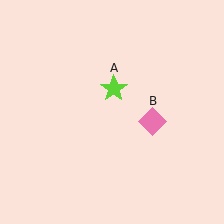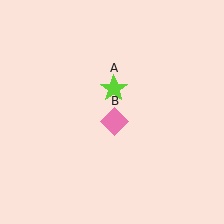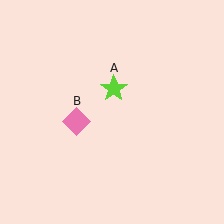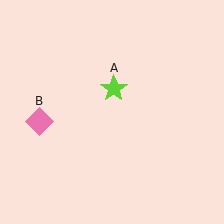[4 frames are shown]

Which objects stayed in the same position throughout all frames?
Lime star (object A) remained stationary.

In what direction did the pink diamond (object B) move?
The pink diamond (object B) moved left.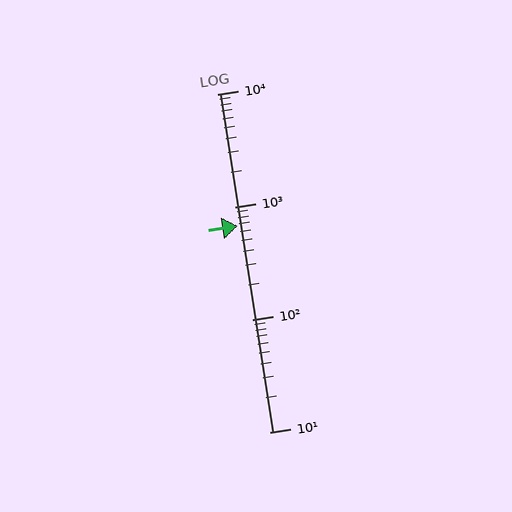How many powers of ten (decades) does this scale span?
The scale spans 3 decades, from 10 to 10000.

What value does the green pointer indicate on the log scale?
The pointer indicates approximately 670.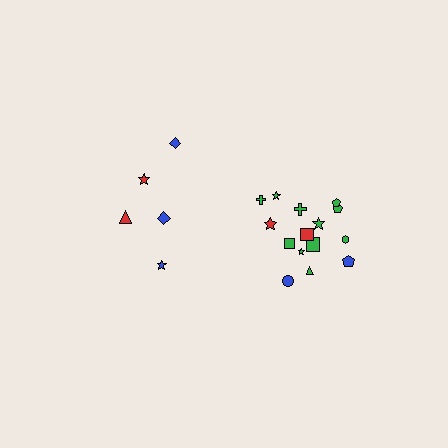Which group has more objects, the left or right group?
The right group.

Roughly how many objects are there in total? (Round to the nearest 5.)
Roughly 20 objects in total.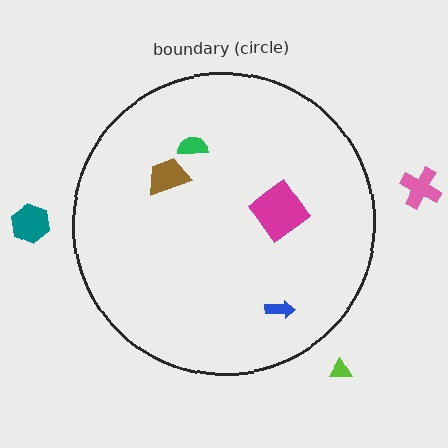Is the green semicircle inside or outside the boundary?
Inside.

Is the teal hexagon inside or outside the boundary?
Outside.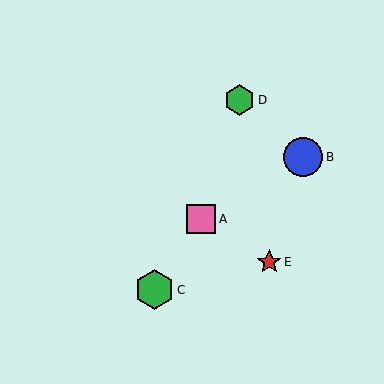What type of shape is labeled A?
Shape A is a pink square.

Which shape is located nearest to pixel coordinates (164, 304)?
The green hexagon (labeled C) at (155, 290) is nearest to that location.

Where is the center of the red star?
The center of the red star is at (269, 262).